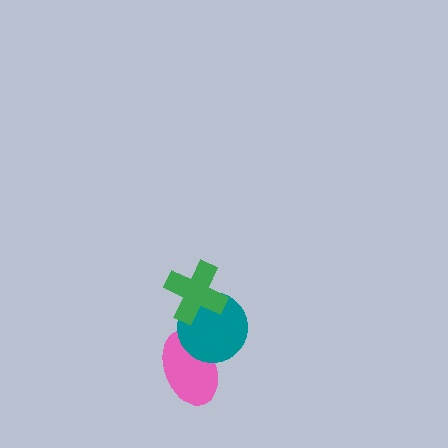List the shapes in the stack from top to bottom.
From top to bottom: the green cross, the teal circle, the pink ellipse.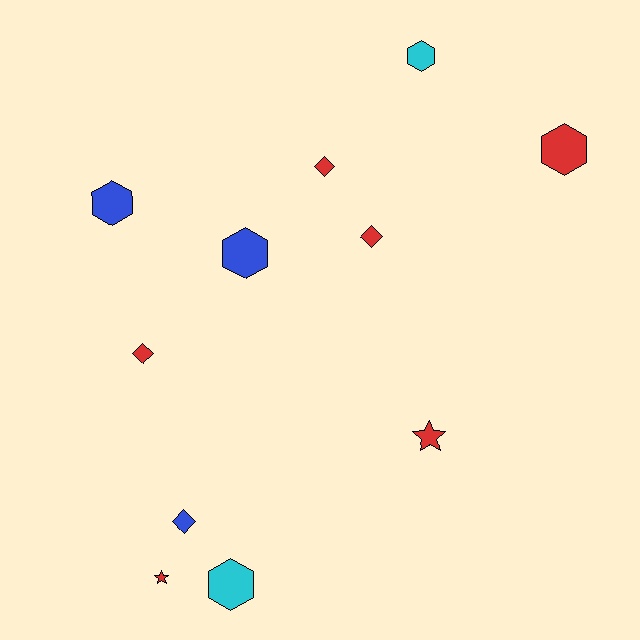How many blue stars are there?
There are no blue stars.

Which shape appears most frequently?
Hexagon, with 5 objects.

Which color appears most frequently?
Red, with 6 objects.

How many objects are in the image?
There are 11 objects.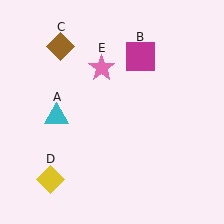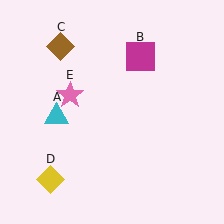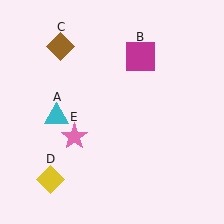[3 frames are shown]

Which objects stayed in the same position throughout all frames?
Cyan triangle (object A) and magenta square (object B) and brown diamond (object C) and yellow diamond (object D) remained stationary.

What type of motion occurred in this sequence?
The pink star (object E) rotated counterclockwise around the center of the scene.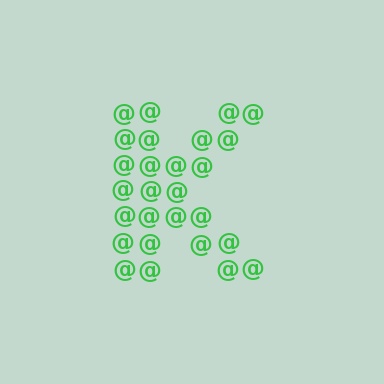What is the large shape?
The large shape is the letter K.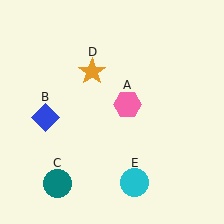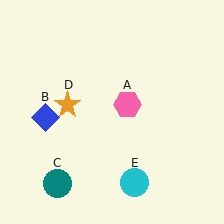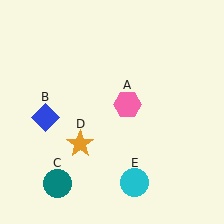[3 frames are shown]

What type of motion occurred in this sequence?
The orange star (object D) rotated counterclockwise around the center of the scene.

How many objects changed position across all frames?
1 object changed position: orange star (object D).